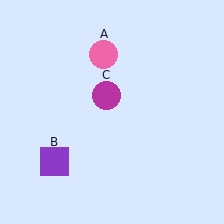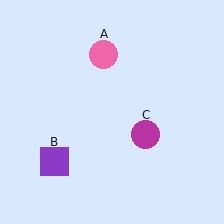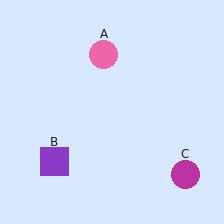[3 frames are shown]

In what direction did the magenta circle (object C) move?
The magenta circle (object C) moved down and to the right.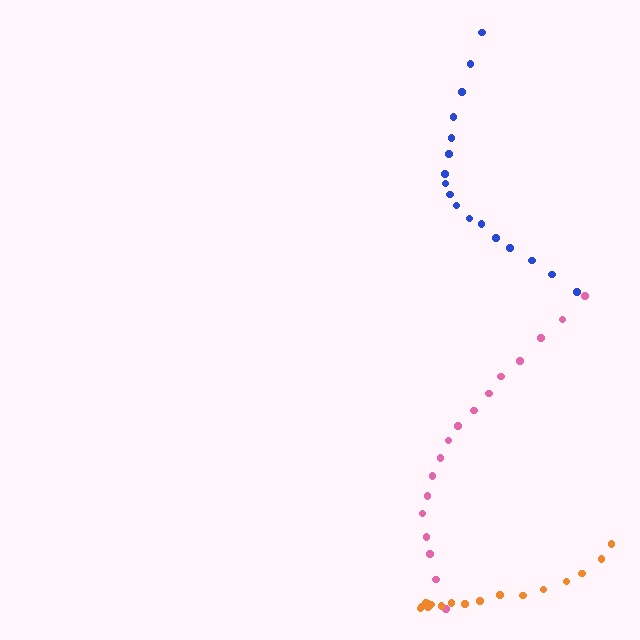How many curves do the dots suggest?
There are 3 distinct paths.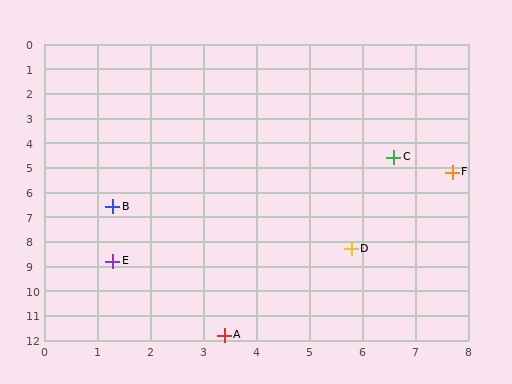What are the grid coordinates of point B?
Point B is at approximately (1.3, 6.6).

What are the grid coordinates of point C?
Point C is at approximately (6.6, 4.6).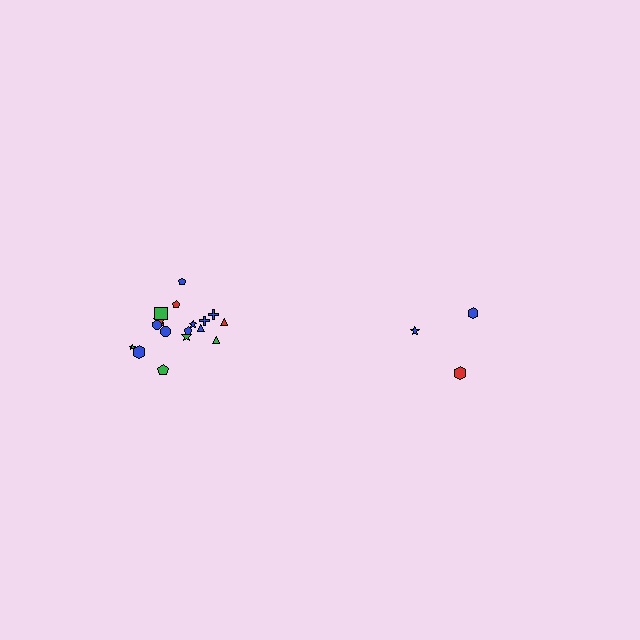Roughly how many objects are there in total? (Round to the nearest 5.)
Roughly 20 objects in total.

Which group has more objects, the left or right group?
The left group.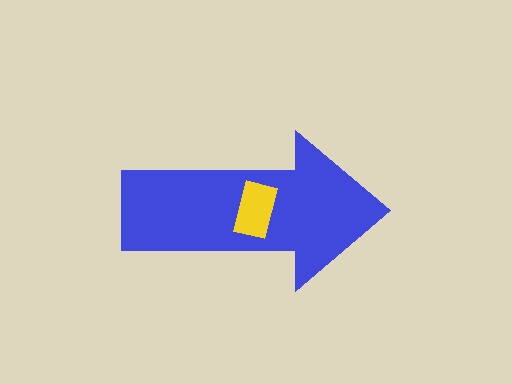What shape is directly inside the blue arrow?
The yellow rectangle.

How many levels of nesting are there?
2.